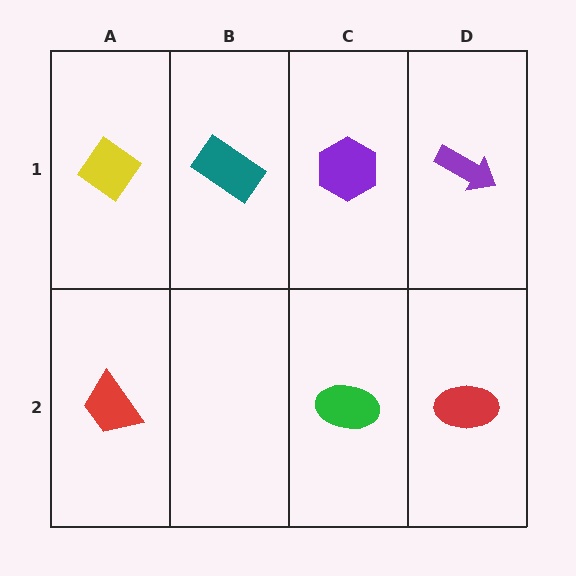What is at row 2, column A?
A red trapezoid.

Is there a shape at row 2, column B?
No, that cell is empty.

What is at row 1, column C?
A purple hexagon.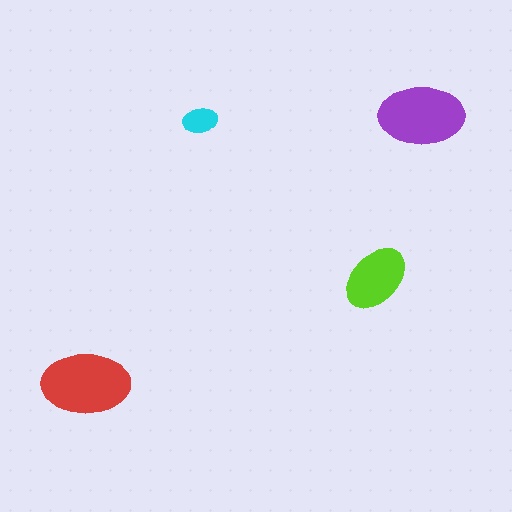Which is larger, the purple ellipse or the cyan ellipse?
The purple one.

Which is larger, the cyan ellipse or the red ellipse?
The red one.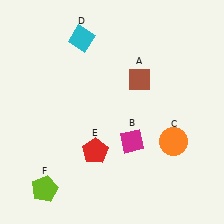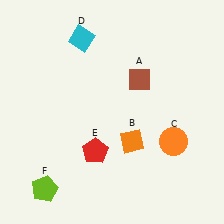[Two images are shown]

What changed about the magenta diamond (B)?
In Image 1, B is magenta. In Image 2, it changed to orange.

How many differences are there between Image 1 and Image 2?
There is 1 difference between the two images.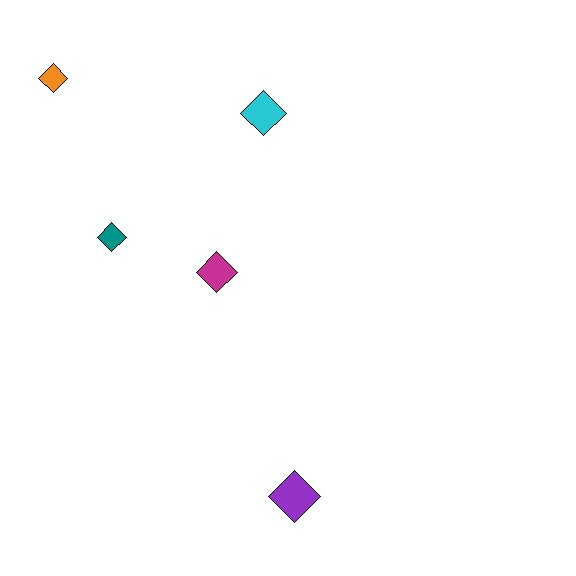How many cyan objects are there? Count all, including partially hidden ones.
There is 1 cyan object.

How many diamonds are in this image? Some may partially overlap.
There are 5 diamonds.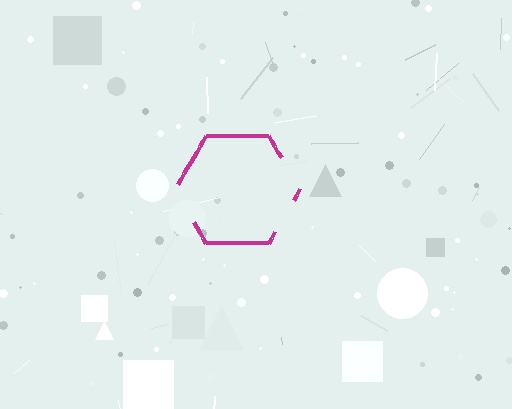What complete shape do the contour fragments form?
The contour fragments form a hexagon.